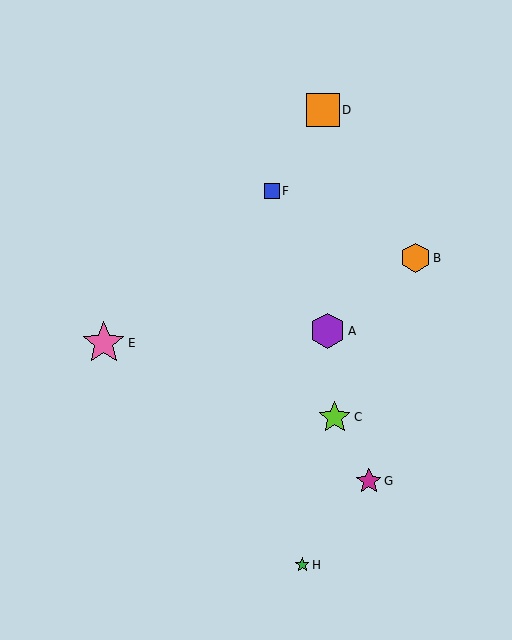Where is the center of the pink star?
The center of the pink star is at (104, 343).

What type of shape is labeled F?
Shape F is a blue square.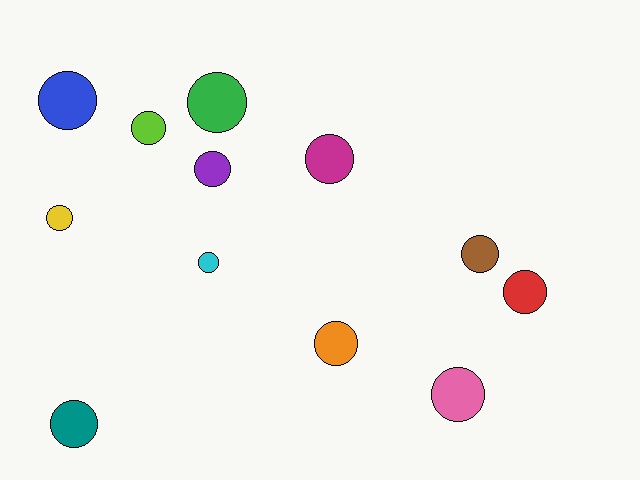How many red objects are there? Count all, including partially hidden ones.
There is 1 red object.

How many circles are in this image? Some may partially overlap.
There are 12 circles.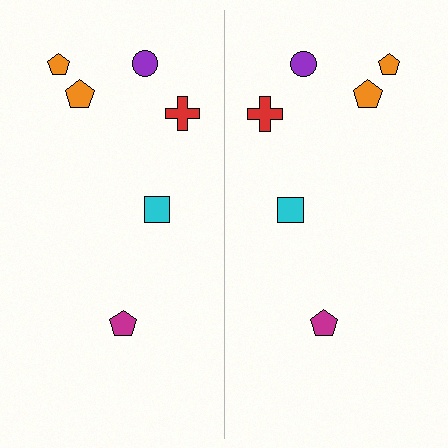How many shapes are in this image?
There are 12 shapes in this image.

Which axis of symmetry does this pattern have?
The pattern has a vertical axis of symmetry running through the center of the image.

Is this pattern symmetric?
Yes, this pattern has bilateral (reflection) symmetry.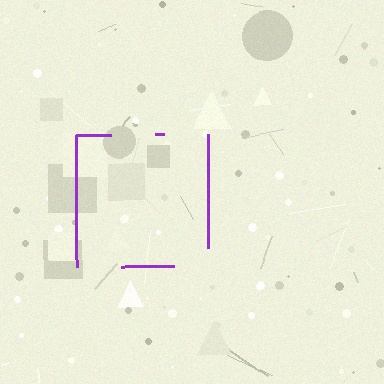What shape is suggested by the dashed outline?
The dashed outline suggests a square.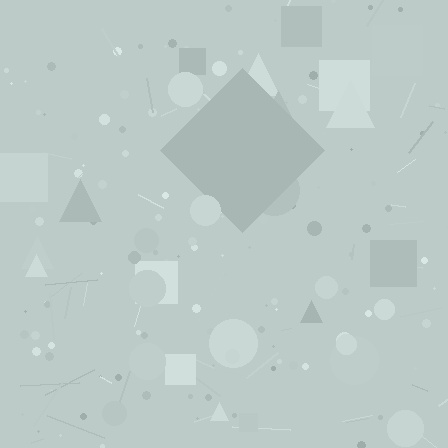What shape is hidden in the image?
A diamond is hidden in the image.